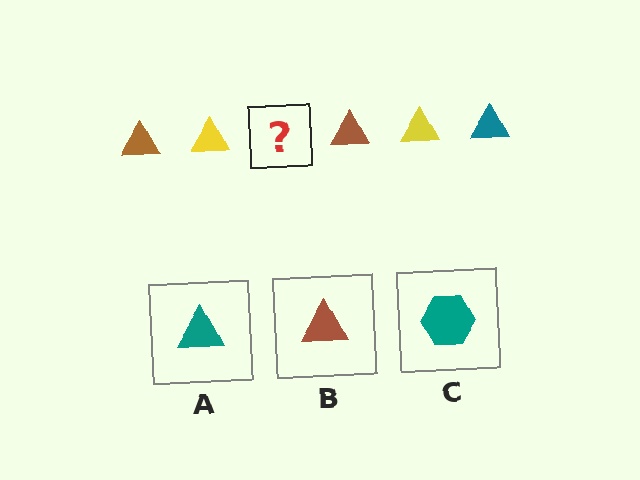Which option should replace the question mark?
Option A.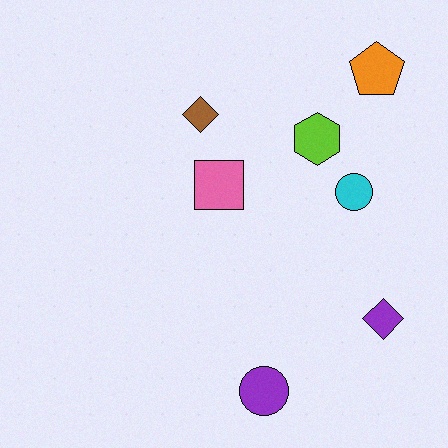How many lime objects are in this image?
There is 1 lime object.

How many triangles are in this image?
There are no triangles.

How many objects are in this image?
There are 7 objects.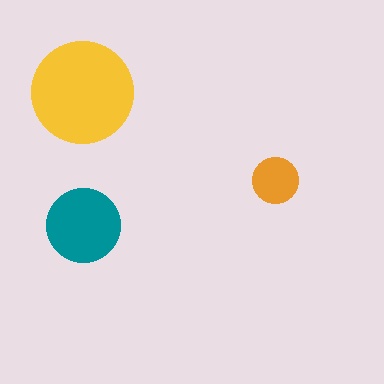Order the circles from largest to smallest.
the yellow one, the teal one, the orange one.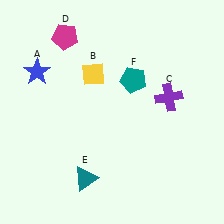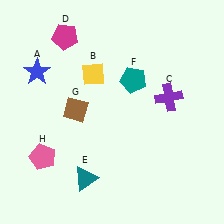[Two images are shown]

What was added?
A brown diamond (G), a pink pentagon (H) were added in Image 2.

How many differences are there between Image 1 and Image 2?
There are 2 differences between the two images.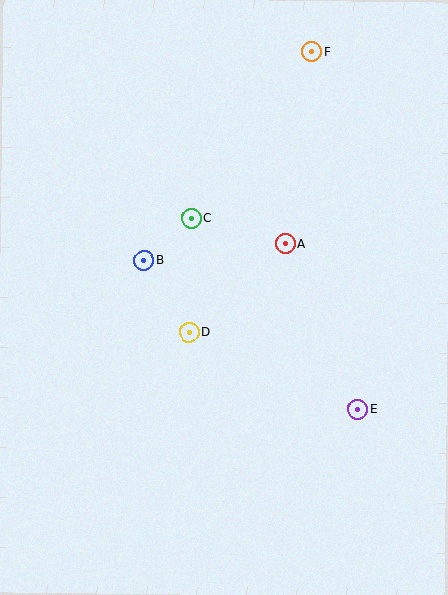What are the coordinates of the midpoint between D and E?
The midpoint between D and E is at (273, 370).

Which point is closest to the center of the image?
Point D at (189, 332) is closest to the center.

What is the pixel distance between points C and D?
The distance between C and D is 114 pixels.